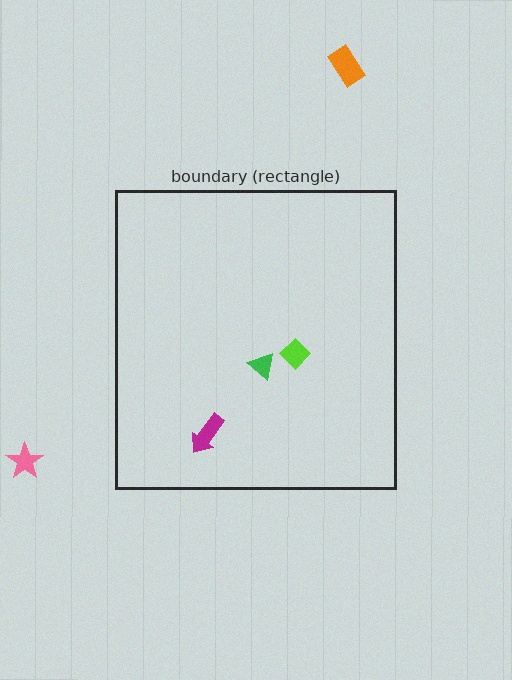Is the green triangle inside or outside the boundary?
Inside.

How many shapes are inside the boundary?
3 inside, 2 outside.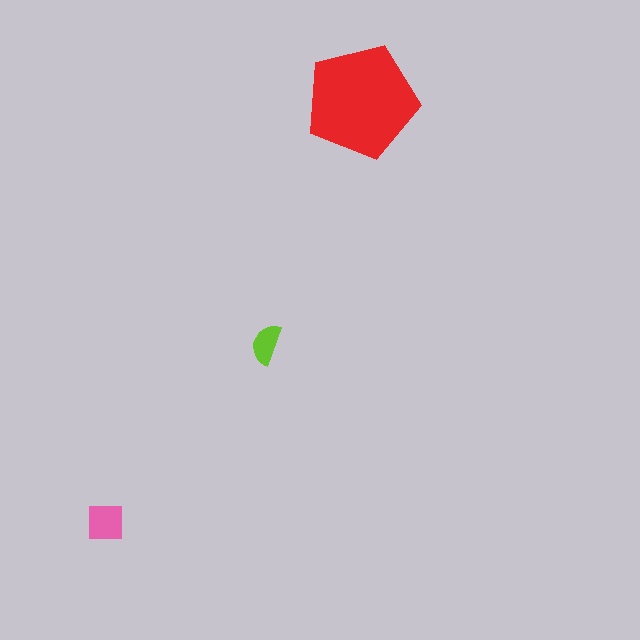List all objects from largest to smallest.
The red pentagon, the pink square, the lime semicircle.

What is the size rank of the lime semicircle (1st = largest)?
3rd.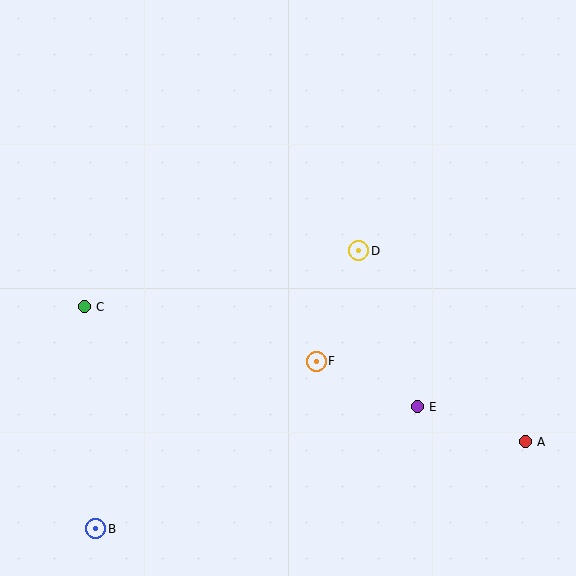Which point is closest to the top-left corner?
Point C is closest to the top-left corner.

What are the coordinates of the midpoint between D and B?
The midpoint between D and B is at (227, 390).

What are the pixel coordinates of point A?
Point A is at (525, 442).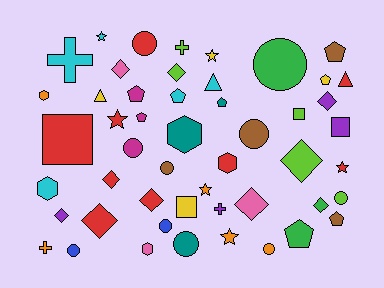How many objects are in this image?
There are 50 objects.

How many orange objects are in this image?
There are 5 orange objects.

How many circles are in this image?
There are 10 circles.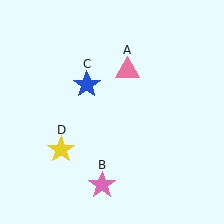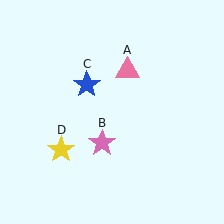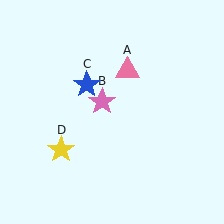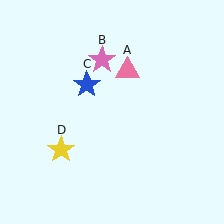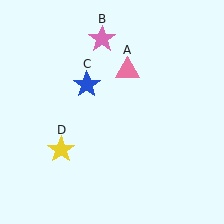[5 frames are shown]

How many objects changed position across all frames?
1 object changed position: pink star (object B).